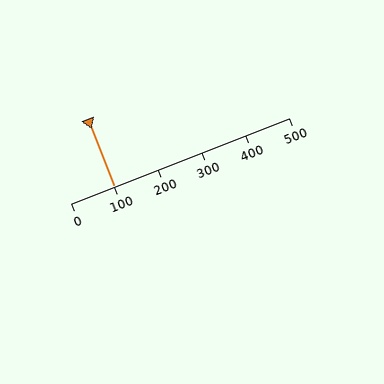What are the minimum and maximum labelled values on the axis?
The axis runs from 0 to 500.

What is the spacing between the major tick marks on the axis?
The major ticks are spaced 100 apart.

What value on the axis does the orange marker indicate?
The marker indicates approximately 100.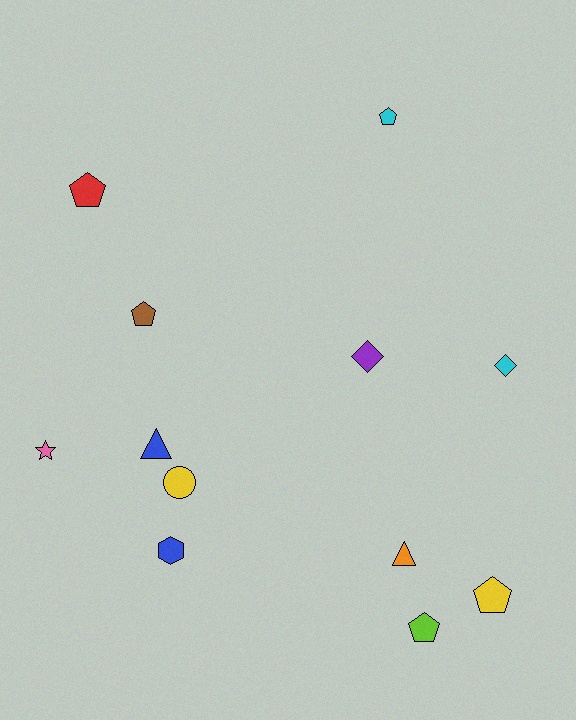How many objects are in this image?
There are 12 objects.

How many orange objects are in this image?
There is 1 orange object.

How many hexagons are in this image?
There is 1 hexagon.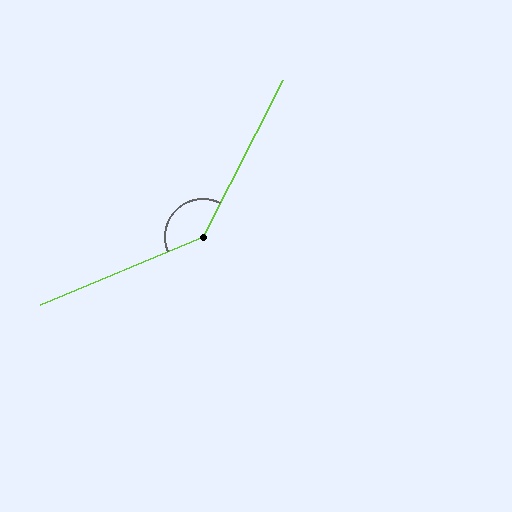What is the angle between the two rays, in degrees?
Approximately 140 degrees.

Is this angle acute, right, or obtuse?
It is obtuse.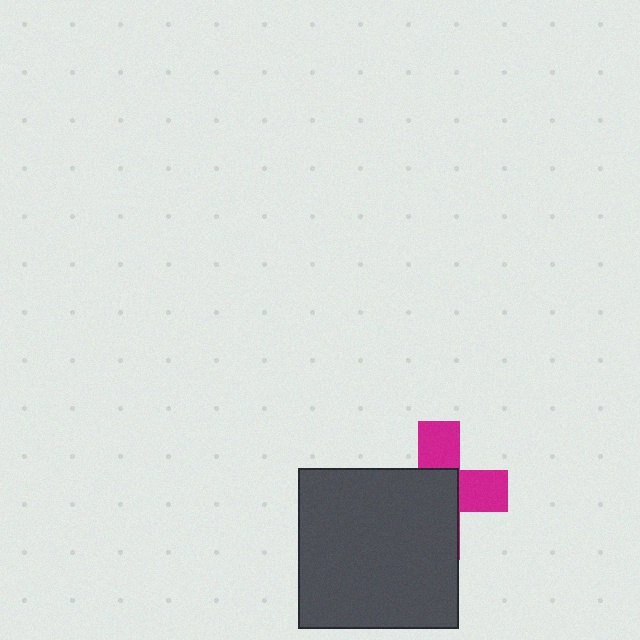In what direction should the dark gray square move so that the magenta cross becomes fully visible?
The dark gray square should move toward the lower-left. That is the shortest direction to clear the overlap and leave the magenta cross fully visible.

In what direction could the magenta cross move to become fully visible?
The magenta cross could move toward the upper-right. That would shift it out from behind the dark gray square entirely.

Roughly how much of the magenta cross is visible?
A small part of it is visible (roughly 40%).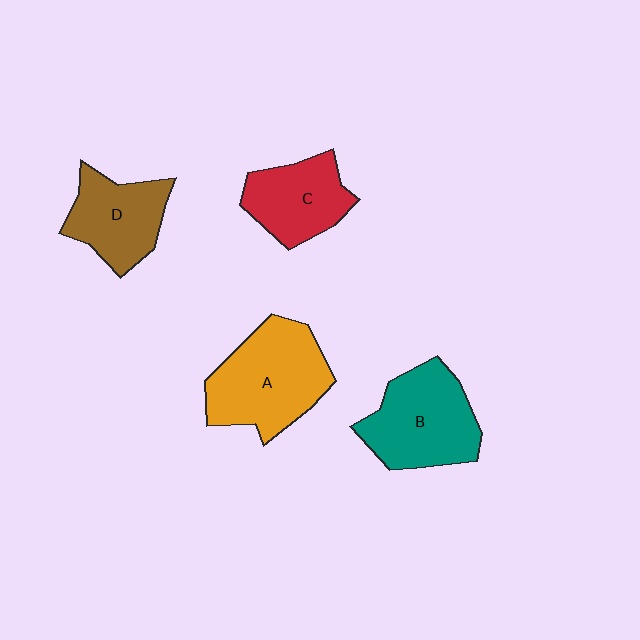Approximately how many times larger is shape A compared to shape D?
Approximately 1.4 times.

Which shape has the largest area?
Shape A (orange).